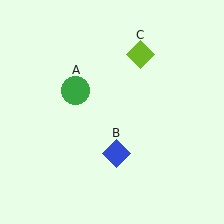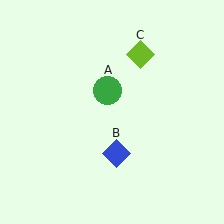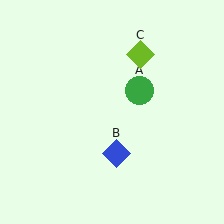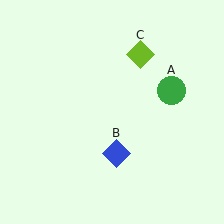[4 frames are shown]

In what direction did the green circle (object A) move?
The green circle (object A) moved right.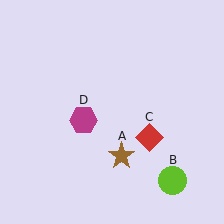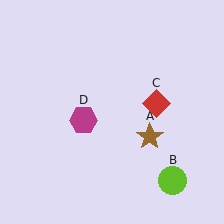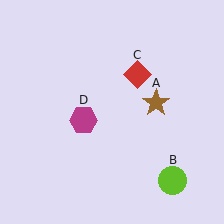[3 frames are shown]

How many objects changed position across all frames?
2 objects changed position: brown star (object A), red diamond (object C).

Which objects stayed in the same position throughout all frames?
Lime circle (object B) and magenta hexagon (object D) remained stationary.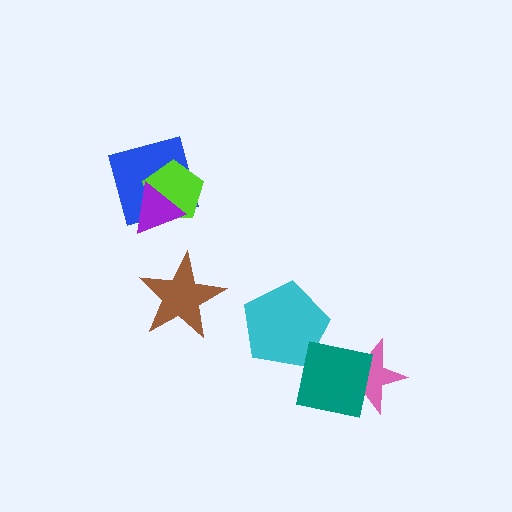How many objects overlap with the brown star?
0 objects overlap with the brown star.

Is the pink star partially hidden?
Yes, it is partially covered by another shape.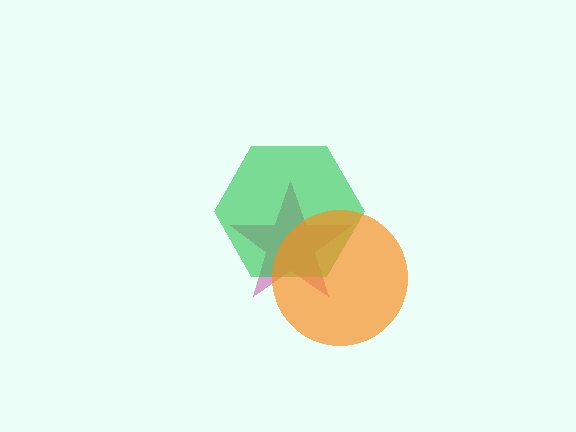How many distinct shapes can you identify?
There are 3 distinct shapes: a magenta star, a green hexagon, an orange circle.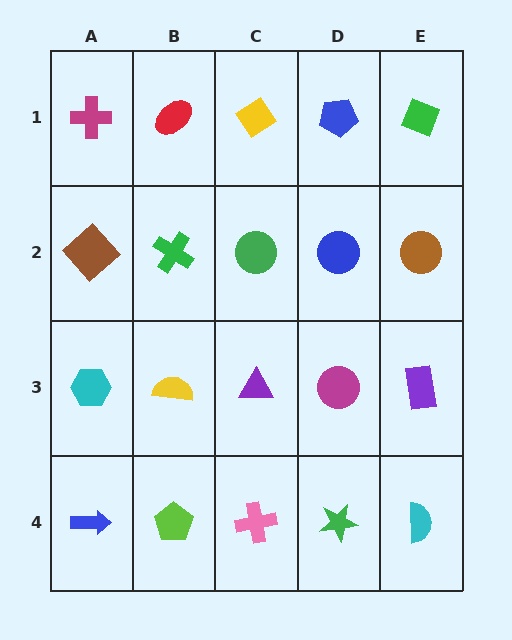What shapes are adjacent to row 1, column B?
A green cross (row 2, column B), a magenta cross (row 1, column A), a yellow diamond (row 1, column C).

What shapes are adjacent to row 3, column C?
A green circle (row 2, column C), a pink cross (row 4, column C), a yellow semicircle (row 3, column B), a magenta circle (row 3, column D).